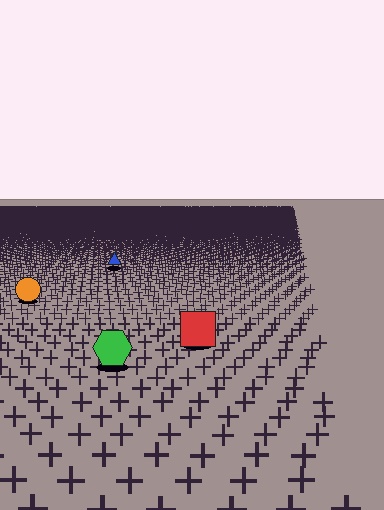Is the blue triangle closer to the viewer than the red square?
No. The red square is closer — you can tell from the texture gradient: the ground texture is coarser near it.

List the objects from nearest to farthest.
From nearest to farthest: the green hexagon, the red square, the orange circle, the blue triangle.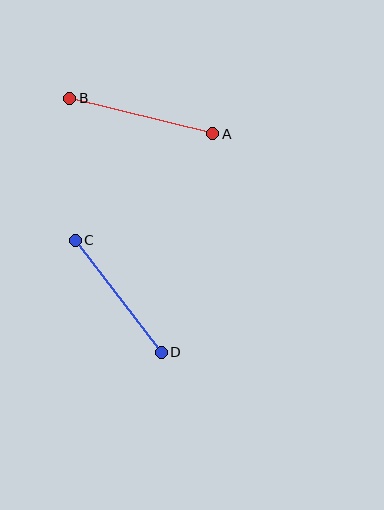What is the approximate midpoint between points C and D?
The midpoint is at approximately (118, 296) pixels.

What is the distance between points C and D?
The distance is approximately 141 pixels.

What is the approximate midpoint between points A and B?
The midpoint is at approximately (141, 116) pixels.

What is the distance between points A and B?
The distance is approximately 148 pixels.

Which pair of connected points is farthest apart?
Points A and B are farthest apart.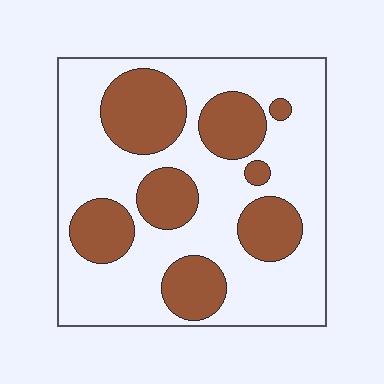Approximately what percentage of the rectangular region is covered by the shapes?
Approximately 35%.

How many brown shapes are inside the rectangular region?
8.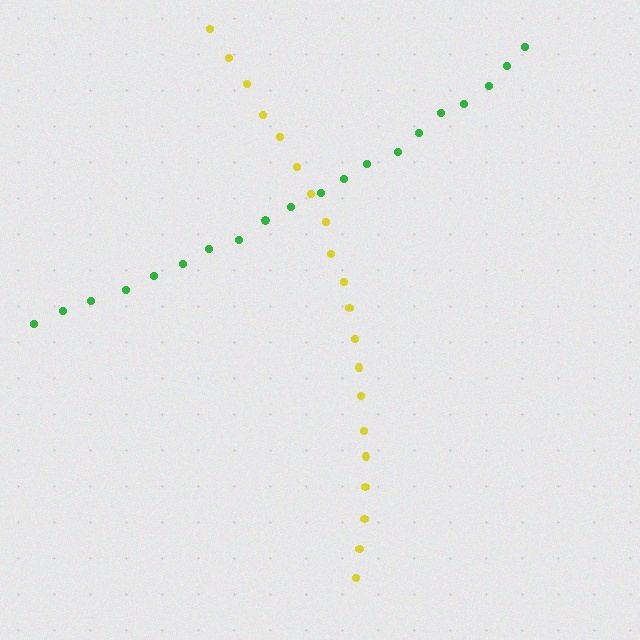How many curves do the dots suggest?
There are 2 distinct paths.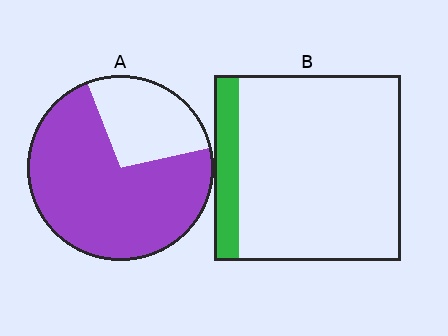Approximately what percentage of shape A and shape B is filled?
A is approximately 75% and B is approximately 15%.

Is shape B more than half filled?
No.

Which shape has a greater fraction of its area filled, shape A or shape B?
Shape A.